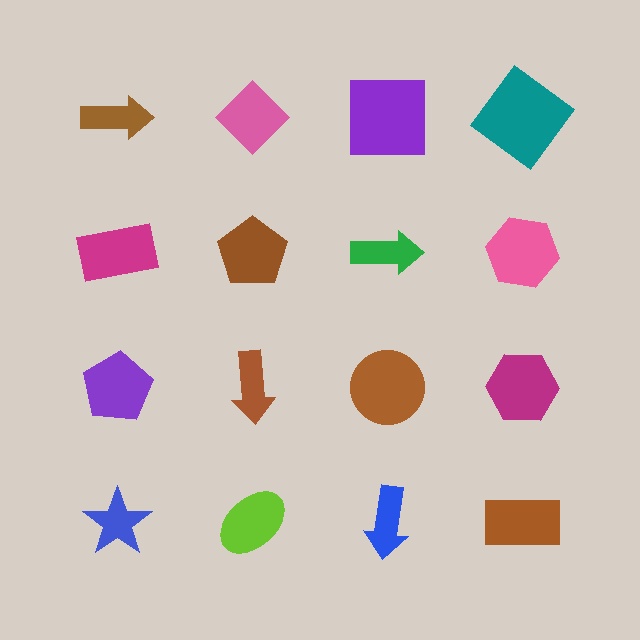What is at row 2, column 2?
A brown pentagon.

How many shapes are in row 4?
4 shapes.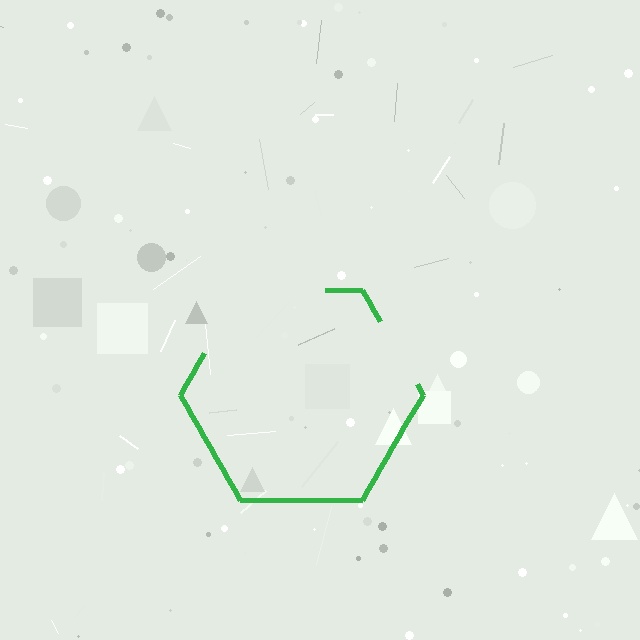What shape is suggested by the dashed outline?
The dashed outline suggests a hexagon.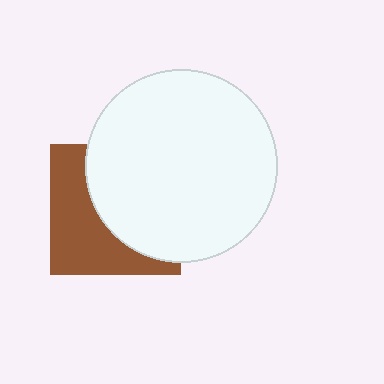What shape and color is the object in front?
The object in front is a white circle.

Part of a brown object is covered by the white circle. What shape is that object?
It is a square.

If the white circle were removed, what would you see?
You would see the complete brown square.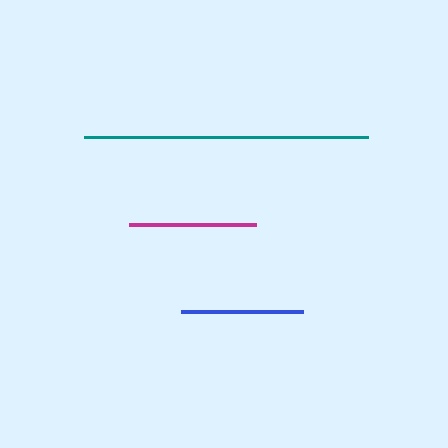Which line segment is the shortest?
The blue line is the shortest at approximately 122 pixels.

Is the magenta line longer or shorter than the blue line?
The magenta line is longer than the blue line.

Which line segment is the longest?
The teal line is the longest at approximately 284 pixels.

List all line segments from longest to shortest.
From longest to shortest: teal, magenta, blue.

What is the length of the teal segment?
The teal segment is approximately 284 pixels long.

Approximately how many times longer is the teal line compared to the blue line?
The teal line is approximately 2.3 times the length of the blue line.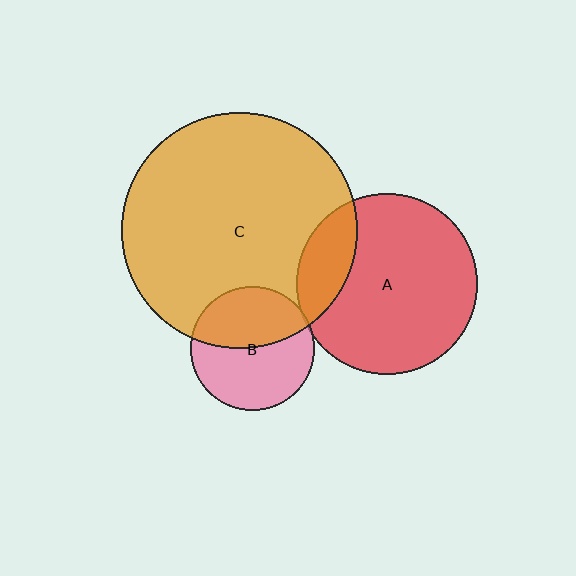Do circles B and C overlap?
Yes.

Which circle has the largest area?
Circle C (orange).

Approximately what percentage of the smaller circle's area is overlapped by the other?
Approximately 45%.